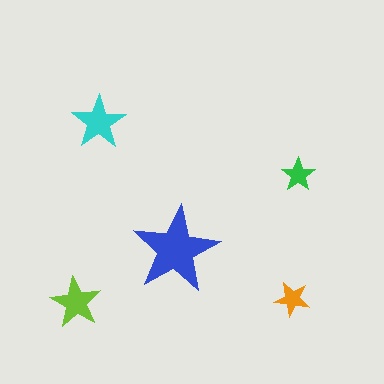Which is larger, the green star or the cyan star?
The cyan one.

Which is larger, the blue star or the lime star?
The blue one.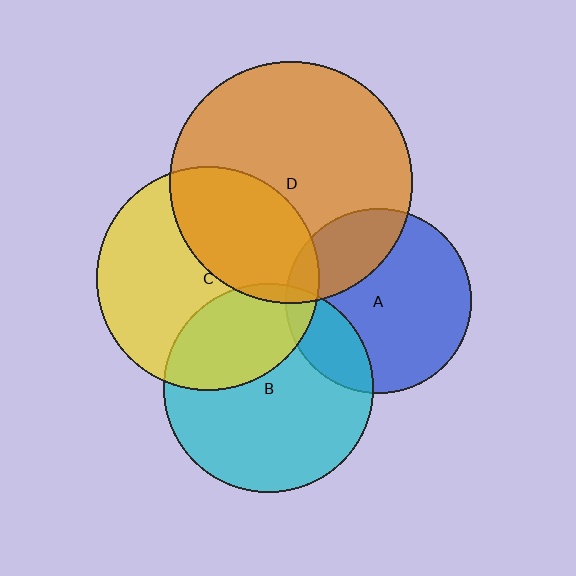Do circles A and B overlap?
Yes.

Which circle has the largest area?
Circle D (orange).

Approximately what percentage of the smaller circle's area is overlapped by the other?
Approximately 20%.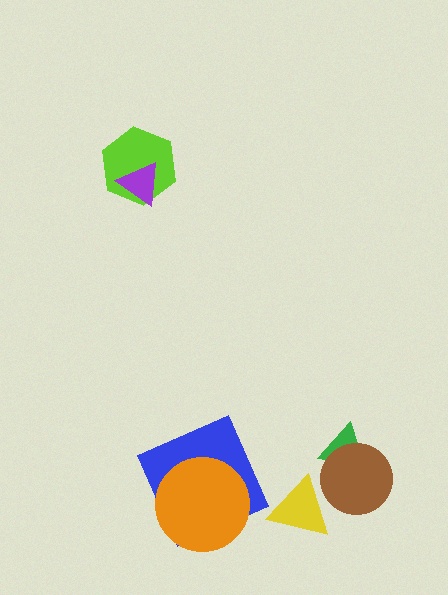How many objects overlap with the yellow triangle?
1 object overlaps with the yellow triangle.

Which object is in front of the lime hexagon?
The purple triangle is in front of the lime hexagon.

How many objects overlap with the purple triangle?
1 object overlaps with the purple triangle.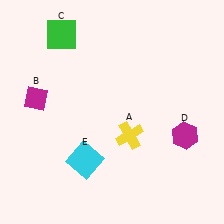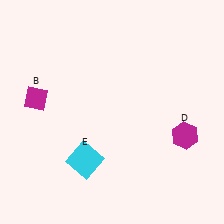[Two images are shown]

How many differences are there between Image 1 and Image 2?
There are 2 differences between the two images.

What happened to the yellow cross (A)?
The yellow cross (A) was removed in Image 2. It was in the bottom-right area of Image 1.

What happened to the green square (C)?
The green square (C) was removed in Image 2. It was in the top-left area of Image 1.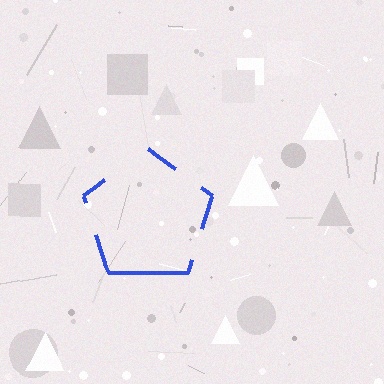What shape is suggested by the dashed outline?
The dashed outline suggests a pentagon.